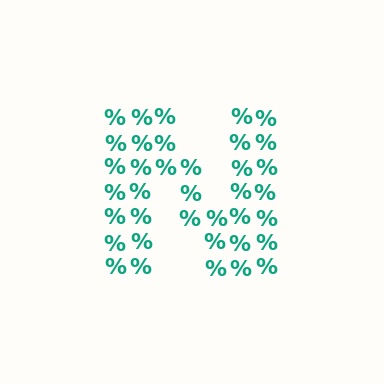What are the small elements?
The small elements are percent signs.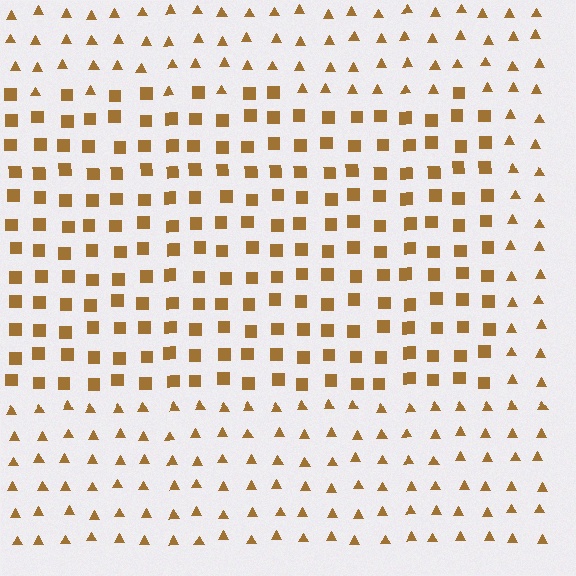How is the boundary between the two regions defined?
The boundary is defined by a change in element shape: squares inside vs. triangles outside. All elements share the same color and spacing.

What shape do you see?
I see a rectangle.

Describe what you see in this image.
The image is filled with small brown elements arranged in a uniform grid. A rectangle-shaped region contains squares, while the surrounding area contains triangles. The boundary is defined purely by the change in element shape.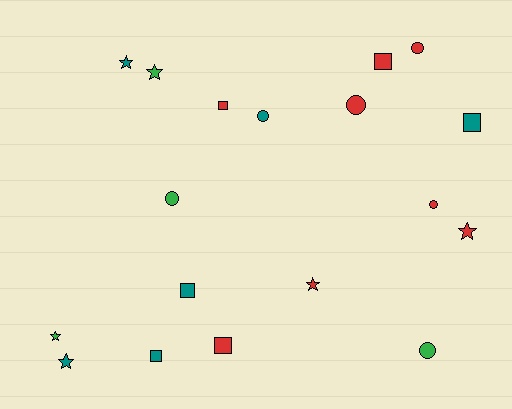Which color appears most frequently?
Red, with 8 objects.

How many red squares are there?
There are 3 red squares.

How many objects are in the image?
There are 18 objects.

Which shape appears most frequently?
Circle, with 6 objects.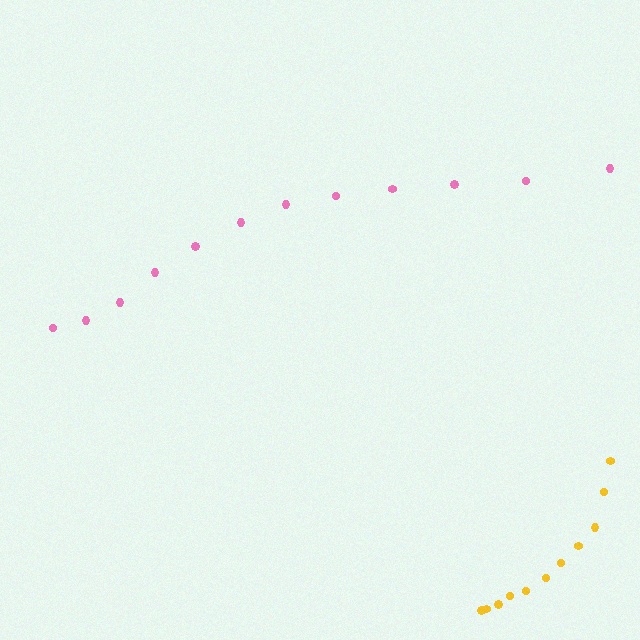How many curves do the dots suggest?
There are 2 distinct paths.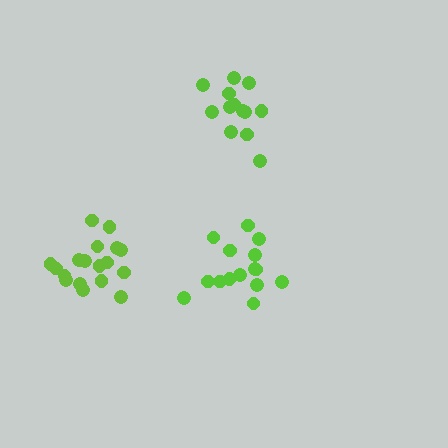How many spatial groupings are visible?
There are 3 spatial groupings.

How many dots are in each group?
Group 1: 18 dots, Group 2: 13 dots, Group 3: 15 dots (46 total).